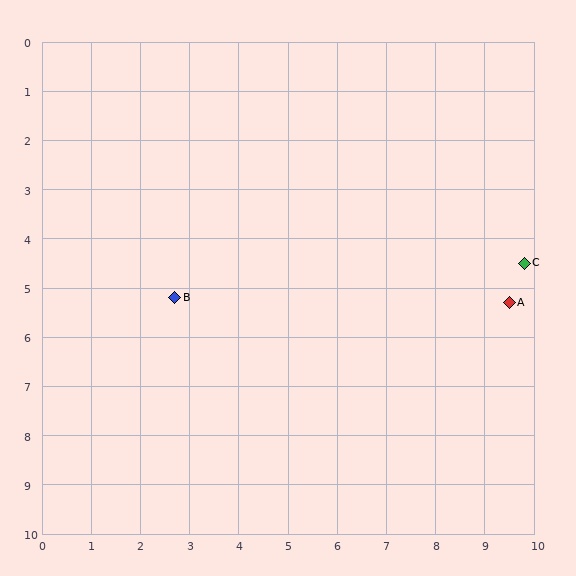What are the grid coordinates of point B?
Point B is at approximately (2.7, 5.2).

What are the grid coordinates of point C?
Point C is at approximately (9.8, 4.5).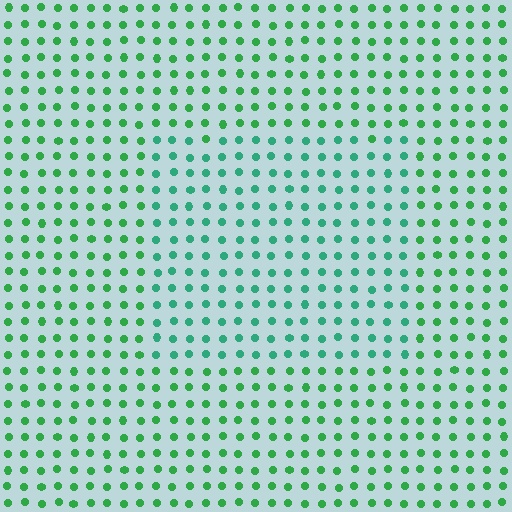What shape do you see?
I see a rectangle.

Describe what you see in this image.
The image is filled with small green elements in a uniform arrangement. A rectangle-shaped region is visible where the elements are tinted to a slightly different hue, forming a subtle color boundary.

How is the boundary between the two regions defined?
The boundary is defined purely by a slight shift in hue (about 26 degrees). Spacing, size, and orientation are identical on both sides.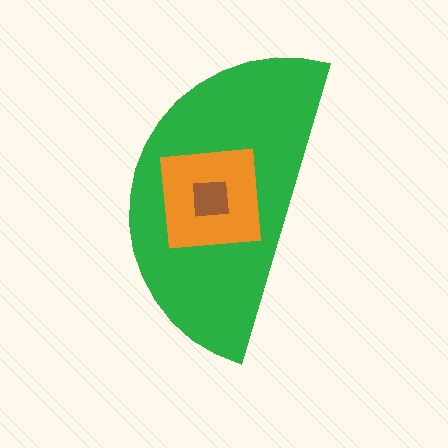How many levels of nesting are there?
3.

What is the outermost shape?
The green semicircle.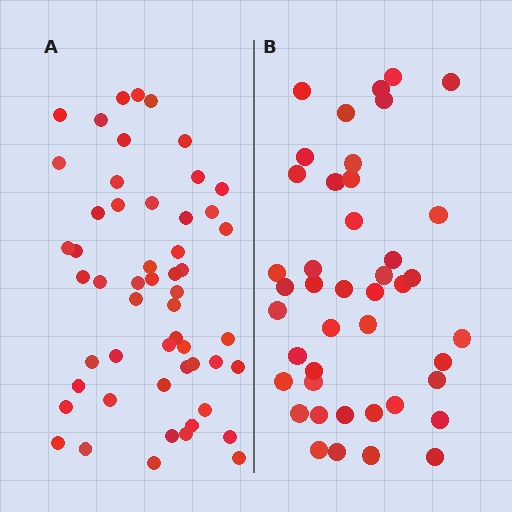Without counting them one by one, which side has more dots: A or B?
Region A (the left region) has more dots.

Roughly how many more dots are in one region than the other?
Region A has roughly 10 or so more dots than region B.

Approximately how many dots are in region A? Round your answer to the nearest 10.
About 50 dots. (The exact count is 53, which rounds to 50.)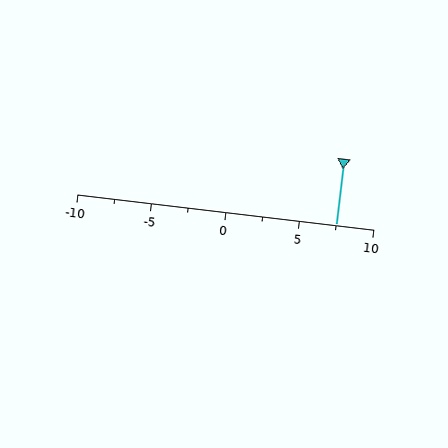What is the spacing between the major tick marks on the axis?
The major ticks are spaced 5 apart.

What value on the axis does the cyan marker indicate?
The marker indicates approximately 7.5.